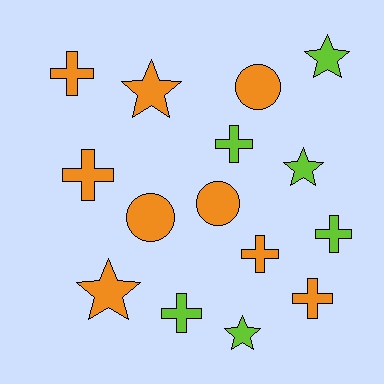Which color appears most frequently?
Orange, with 9 objects.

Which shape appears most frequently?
Cross, with 7 objects.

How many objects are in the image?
There are 15 objects.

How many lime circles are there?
There are no lime circles.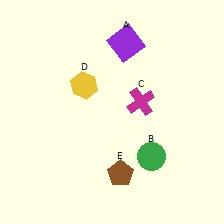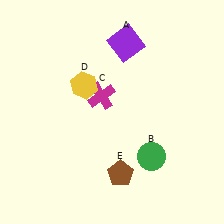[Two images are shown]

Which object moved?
The magenta cross (C) moved left.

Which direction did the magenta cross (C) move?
The magenta cross (C) moved left.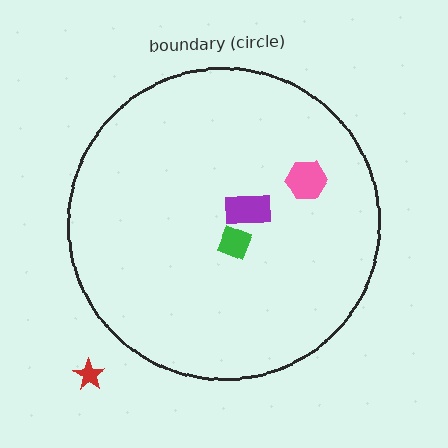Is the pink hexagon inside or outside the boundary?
Inside.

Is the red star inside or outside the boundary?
Outside.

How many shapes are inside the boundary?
3 inside, 1 outside.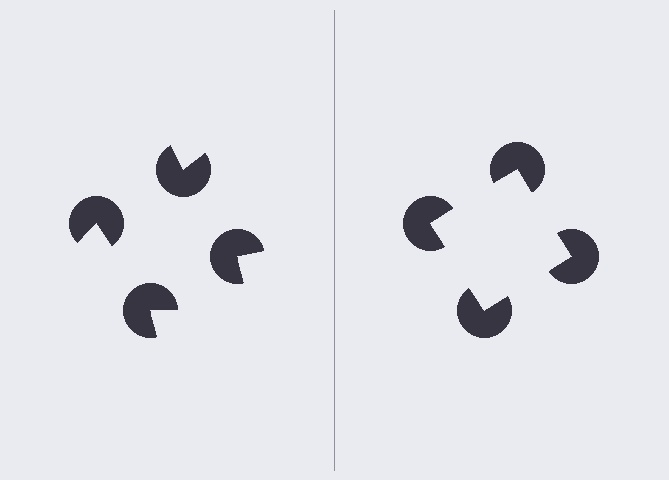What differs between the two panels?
The pac-man discs are positioned identically on both sides; only the wedge orientations differ. On the right they align to a square; on the left they are misaligned.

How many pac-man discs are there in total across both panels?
8 — 4 on each side.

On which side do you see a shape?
An illusory square appears on the right side. On the left side the wedge cuts are rotated, so no coherent shape forms.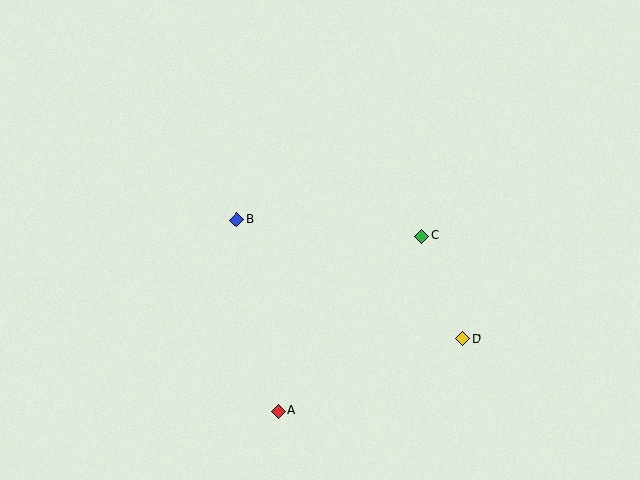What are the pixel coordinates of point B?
Point B is at (237, 220).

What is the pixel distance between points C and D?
The distance between C and D is 111 pixels.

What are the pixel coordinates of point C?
Point C is at (422, 236).